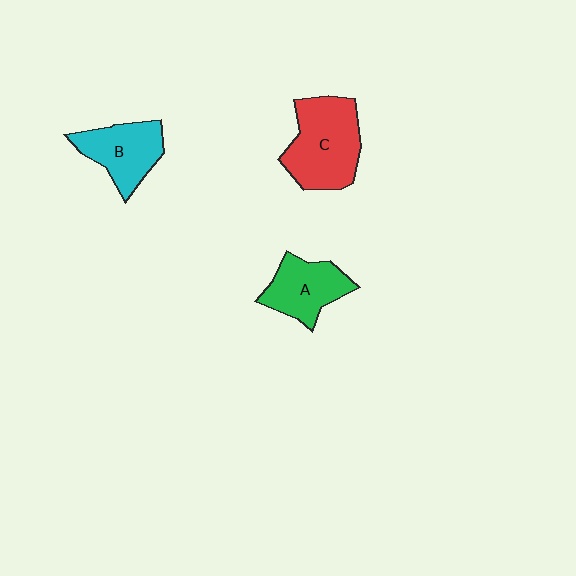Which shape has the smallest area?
Shape A (green).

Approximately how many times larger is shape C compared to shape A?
Approximately 1.5 times.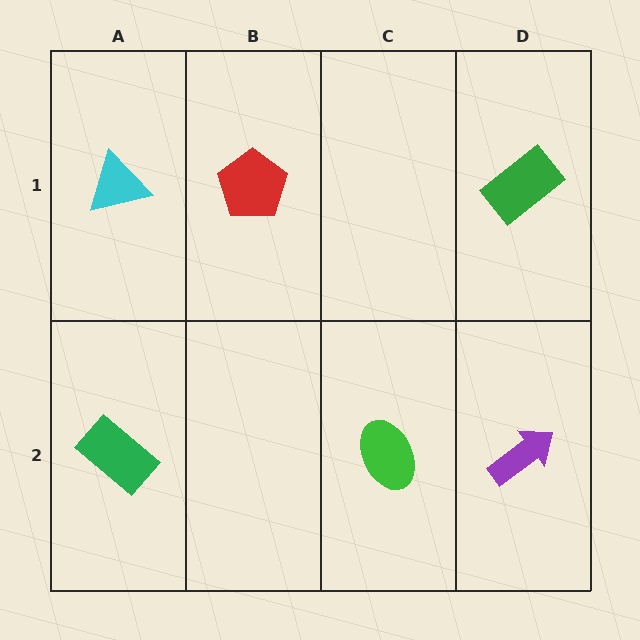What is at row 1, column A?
A cyan triangle.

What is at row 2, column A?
A green rectangle.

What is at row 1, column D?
A green rectangle.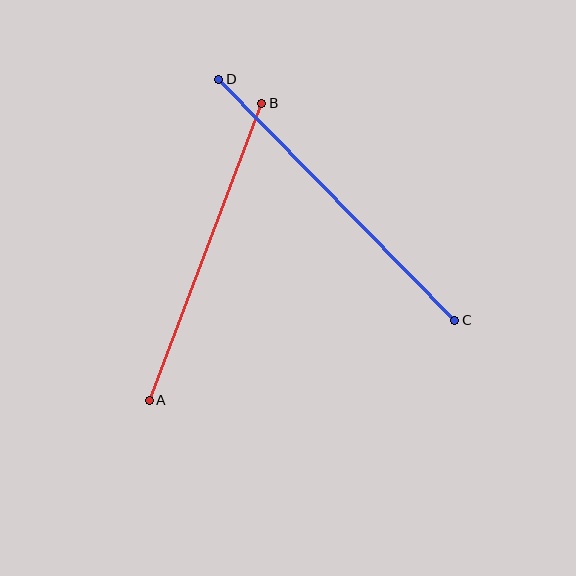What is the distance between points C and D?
The distance is approximately 337 pixels.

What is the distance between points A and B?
The distance is approximately 318 pixels.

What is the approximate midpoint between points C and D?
The midpoint is at approximately (337, 200) pixels.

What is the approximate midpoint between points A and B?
The midpoint is at approximately (205, 252) pixels.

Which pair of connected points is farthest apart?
Points C and D are farthest apart.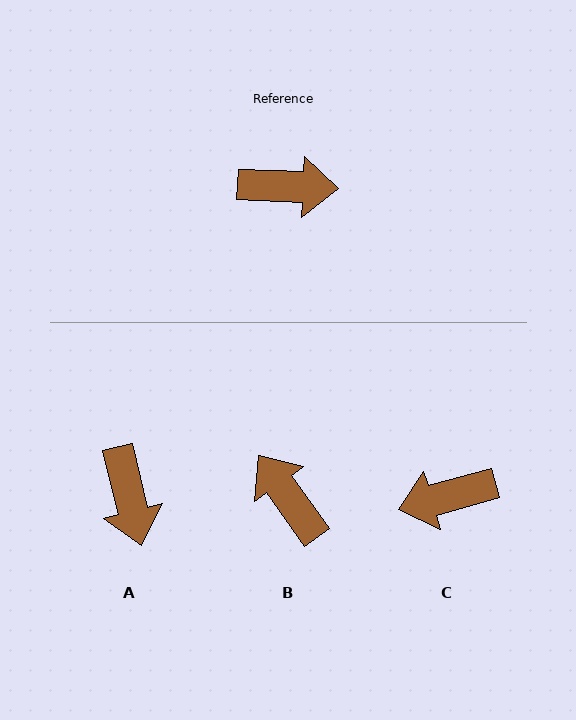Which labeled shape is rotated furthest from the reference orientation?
C, about 162 degrees away.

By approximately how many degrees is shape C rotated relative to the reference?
Approximately 162 degrees clockwise.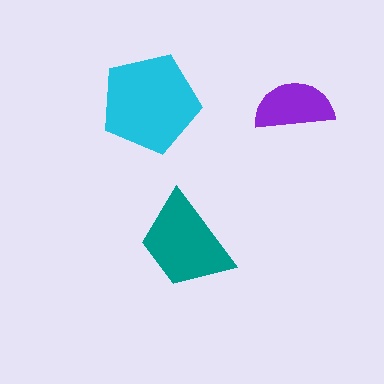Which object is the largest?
The cyan pentagon.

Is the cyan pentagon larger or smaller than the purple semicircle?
Larger.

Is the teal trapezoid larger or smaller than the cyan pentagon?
Smaller.